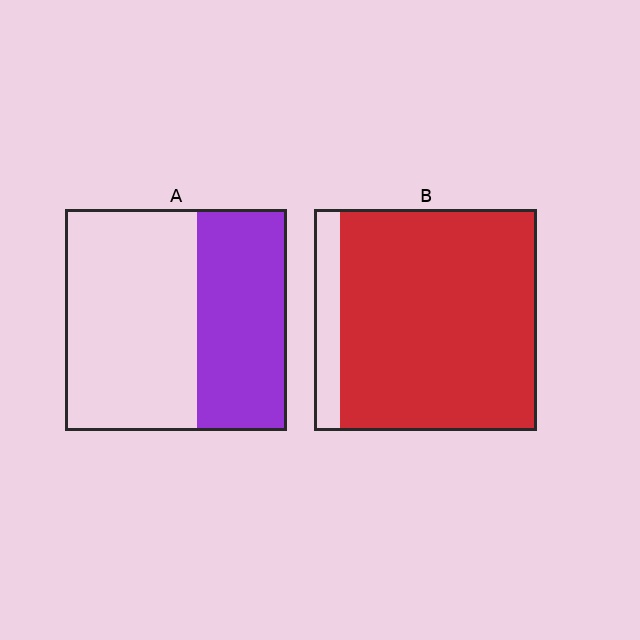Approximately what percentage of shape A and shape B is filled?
A is approximately 40% and B is approximately 90%.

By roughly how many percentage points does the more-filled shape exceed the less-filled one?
By roughly 50 percentage points (B over A).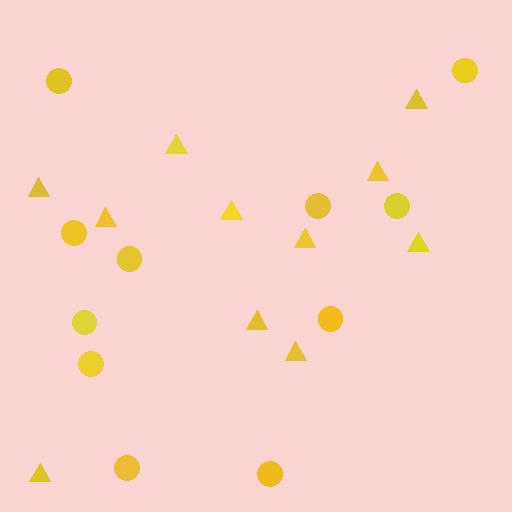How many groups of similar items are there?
There are 2 groups: one group of triangles (11) and one group of circles (11).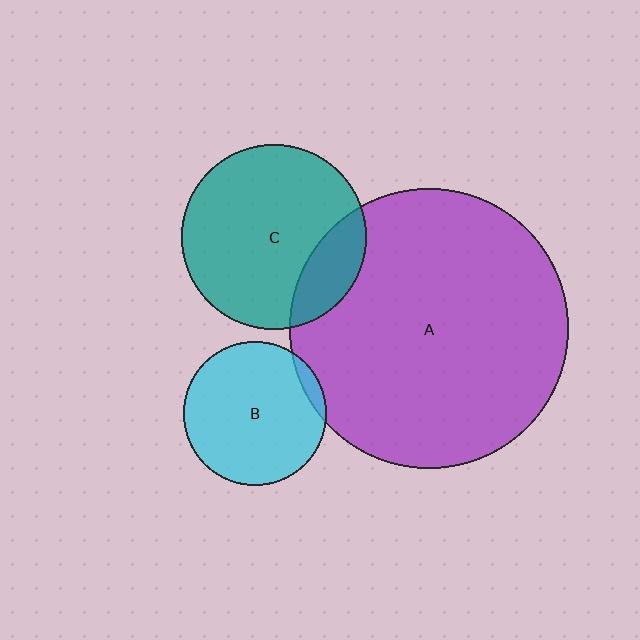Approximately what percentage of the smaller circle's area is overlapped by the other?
Approximately 20%.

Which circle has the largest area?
Circle A (purple).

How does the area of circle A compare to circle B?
Approximately 3.8 times.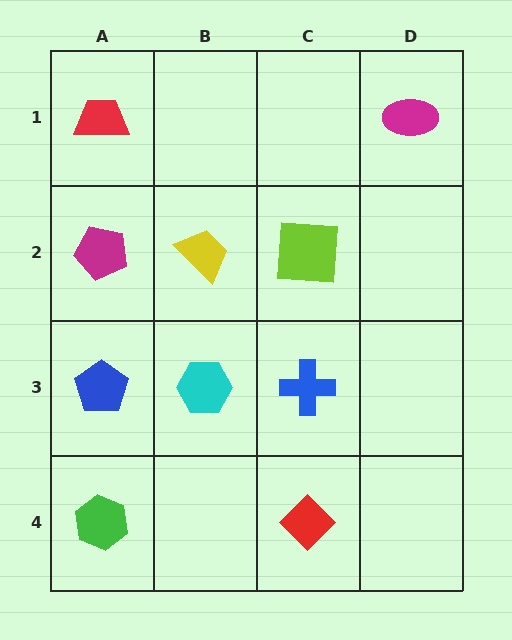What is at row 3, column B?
A cyan hexagon.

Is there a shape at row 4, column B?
No, that cell is empty.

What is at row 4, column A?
A green hexagon.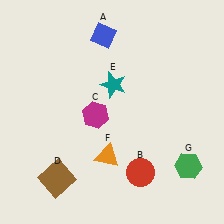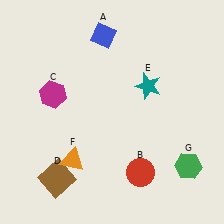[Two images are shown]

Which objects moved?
The objects that moved are: the magenta hexagon (C), the teal star (E), the orange triangle (F).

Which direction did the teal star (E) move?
The teal star (E) moved right.